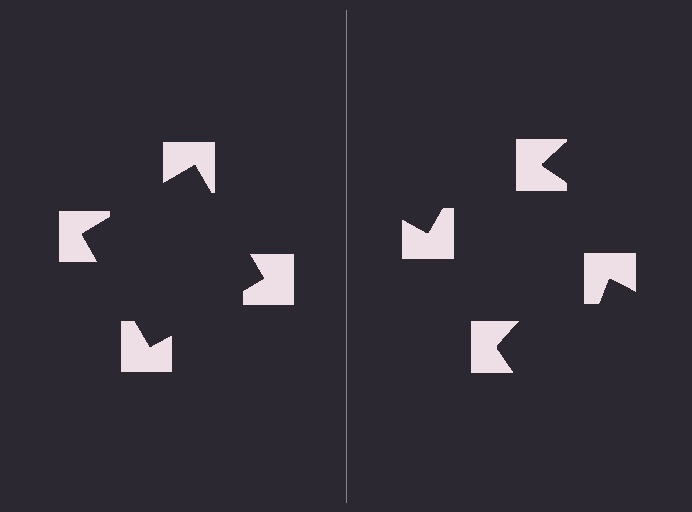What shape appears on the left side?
An illusory square.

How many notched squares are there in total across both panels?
8 — 4 on each side.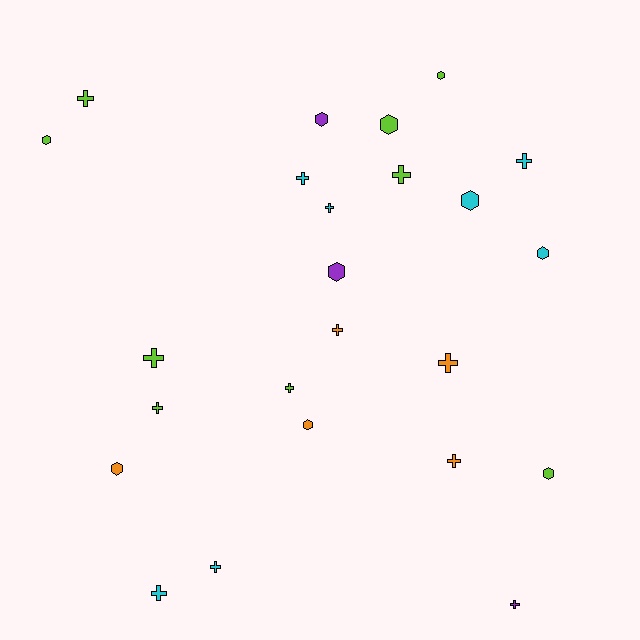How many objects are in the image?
There are 24 objects.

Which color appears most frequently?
Lime, with 9 objects.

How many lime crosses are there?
There are 5 lime crosses.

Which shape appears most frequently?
Cross, with 14 objects.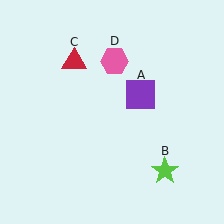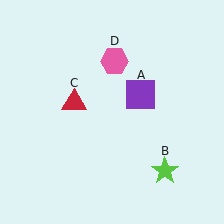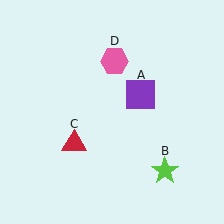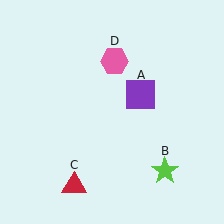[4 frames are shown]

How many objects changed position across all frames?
1 object changed position: red triangle (object C).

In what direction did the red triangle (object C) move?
The red triangle (object C) moved down.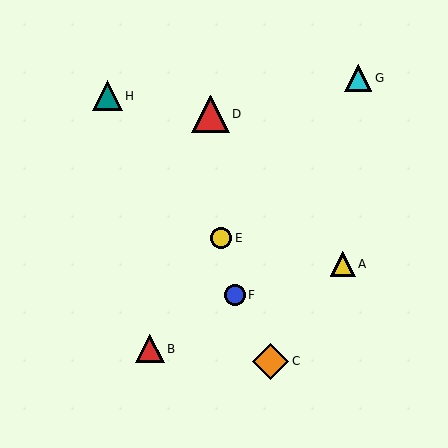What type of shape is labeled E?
Shape E is a yellow circle.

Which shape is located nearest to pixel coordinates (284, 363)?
The orange diamond (labeled C) at (270, 361) is nearest to that location.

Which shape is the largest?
The red triangle (labeled D) is the largest.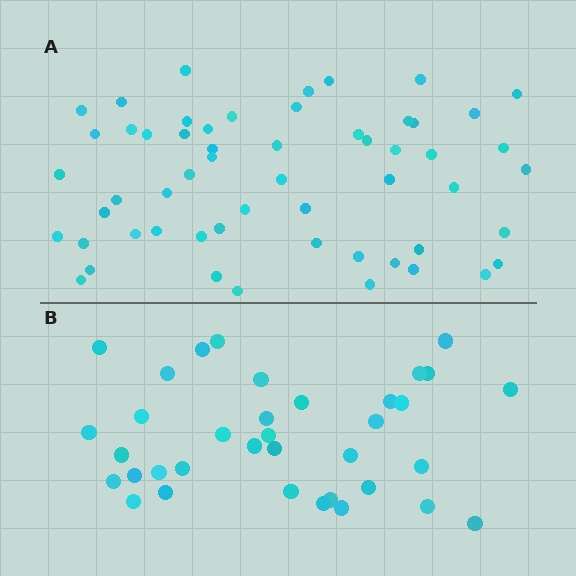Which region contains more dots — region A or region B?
Region A (the top region) has more dots.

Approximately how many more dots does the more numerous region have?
Region A has approximately 20 more dots than region B.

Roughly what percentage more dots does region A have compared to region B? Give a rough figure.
About 55% more.